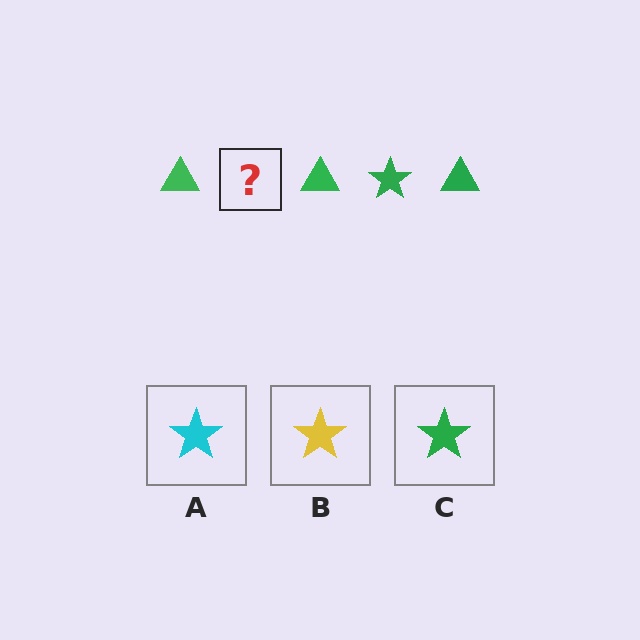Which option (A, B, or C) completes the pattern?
C.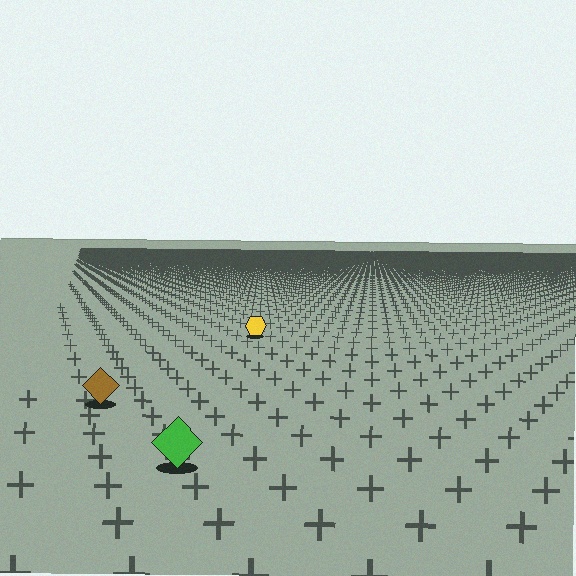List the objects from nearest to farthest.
From nearest to farthest: the green diamond, the brown diamond, the yellow hexagon.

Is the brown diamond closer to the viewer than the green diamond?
No. The green diamond is closer — you can tell from the texture gradient: the ground texture is coarser near it.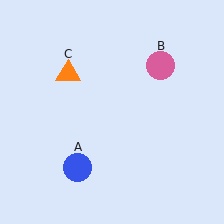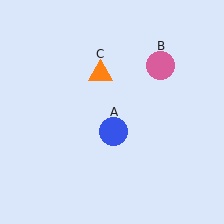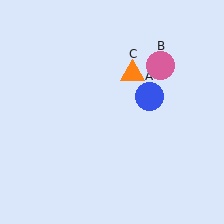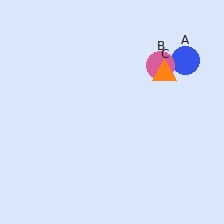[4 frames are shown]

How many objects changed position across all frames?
2 objects changed position: blue circle (object A), orange triangle (object C).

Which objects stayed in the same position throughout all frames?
Pink circle (object B) remained stationary.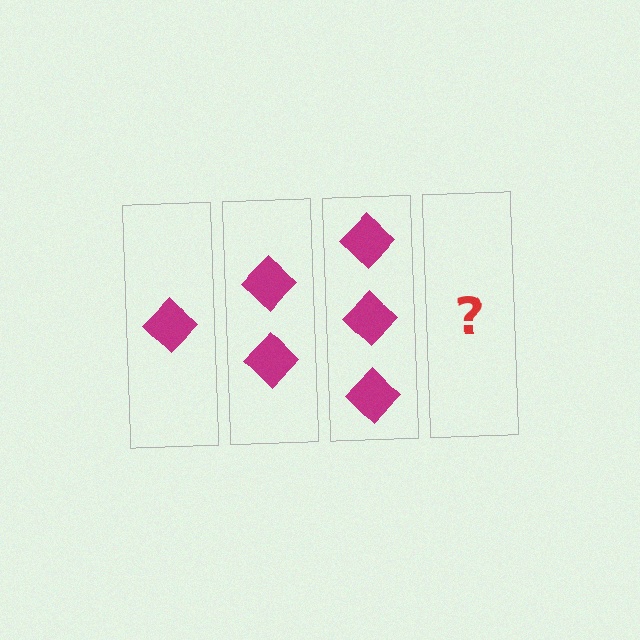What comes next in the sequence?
The next element should be 4 diamonds.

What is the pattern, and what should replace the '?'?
The pattern is that each step adds one more diamond. The '?' should be 4 diamonds.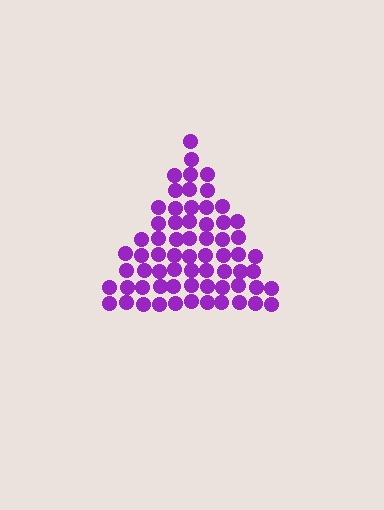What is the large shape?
The large shape is a triangle.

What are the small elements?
The small elements are circles.